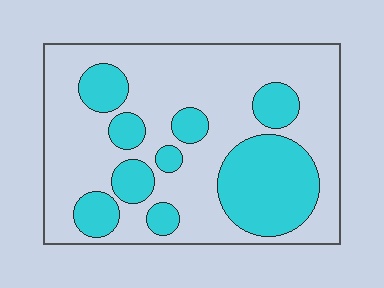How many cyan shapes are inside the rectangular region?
9.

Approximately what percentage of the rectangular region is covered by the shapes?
Approximately 30%.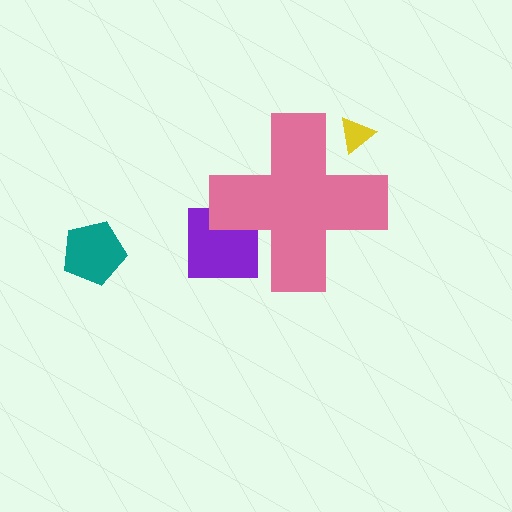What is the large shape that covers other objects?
A pink cross.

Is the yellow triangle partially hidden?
Yes, the yellow triangle is partially hidden behind the pink cross.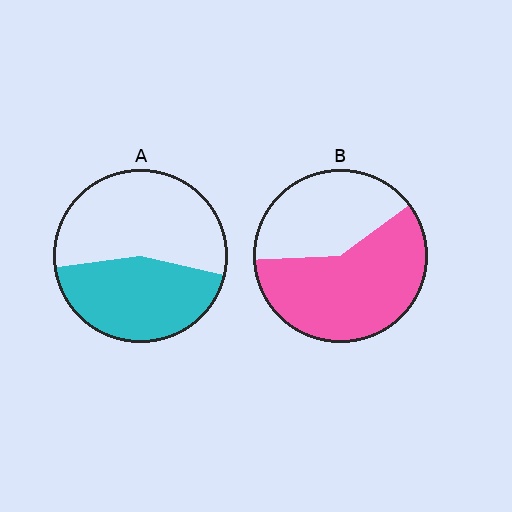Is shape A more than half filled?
No.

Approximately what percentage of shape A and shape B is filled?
A is approximately 45% and B is approximately 60%.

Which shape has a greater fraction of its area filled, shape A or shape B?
Shape B.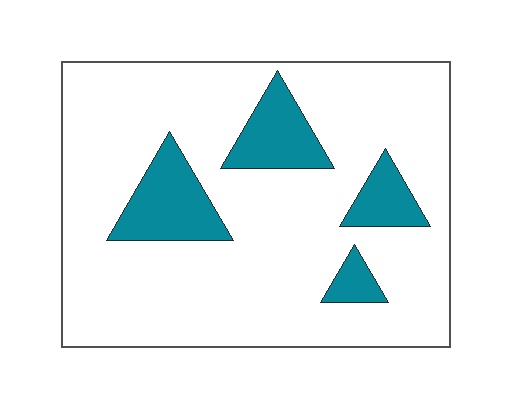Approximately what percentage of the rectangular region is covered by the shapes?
Approximately 15%.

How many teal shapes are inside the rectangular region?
4.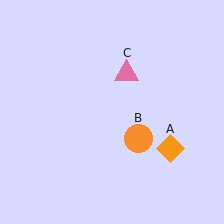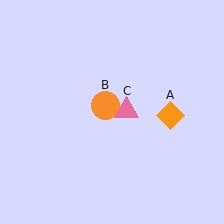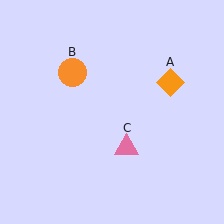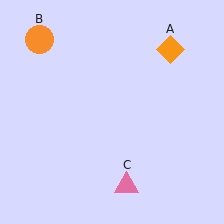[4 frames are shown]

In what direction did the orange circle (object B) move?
The orange circle (object B) moved up and to the left.